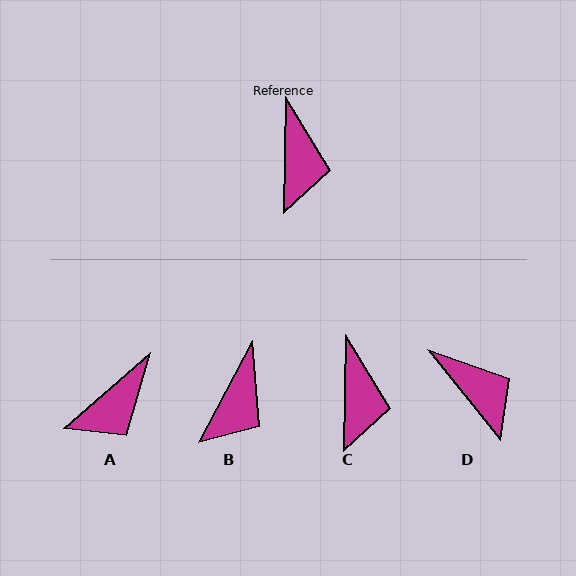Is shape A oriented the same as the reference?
No, it is off by about 48 degrees.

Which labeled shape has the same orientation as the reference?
C.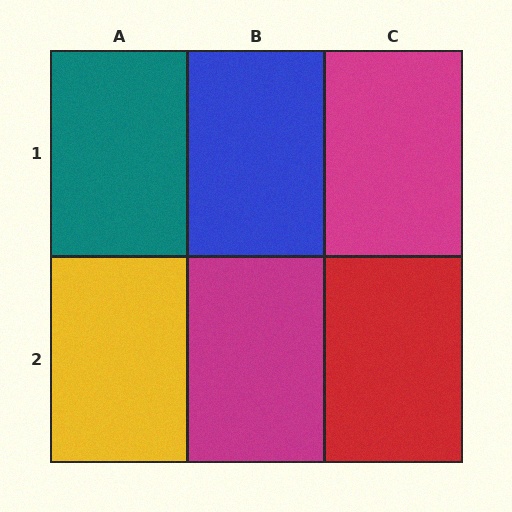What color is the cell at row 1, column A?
Teal.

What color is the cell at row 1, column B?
Blue.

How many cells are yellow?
1 cell is yellow.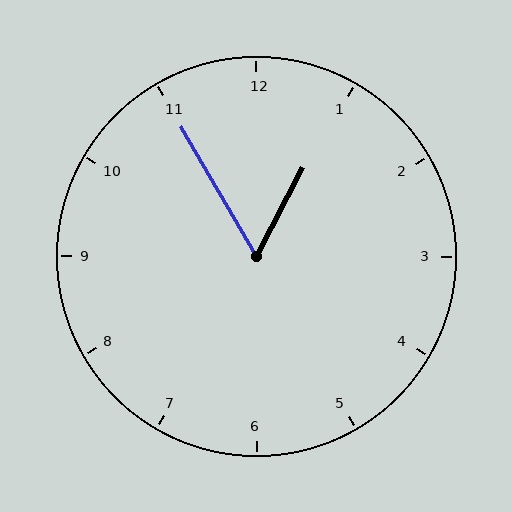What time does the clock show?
12:55.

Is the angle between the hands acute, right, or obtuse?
It is acute.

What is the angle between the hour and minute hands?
Approximately 58 degrees.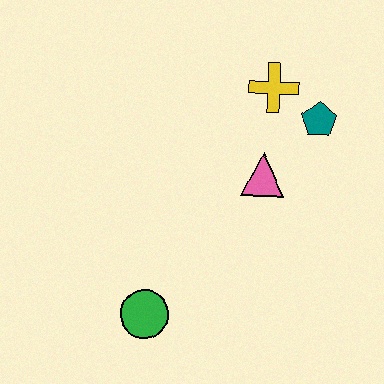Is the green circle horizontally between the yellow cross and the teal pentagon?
No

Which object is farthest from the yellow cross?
The green circle is farthest from the yellow cross.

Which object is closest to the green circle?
The pink triangle is closest to the green circle.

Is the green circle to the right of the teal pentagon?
No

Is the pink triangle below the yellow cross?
Yes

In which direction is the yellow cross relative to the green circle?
The yellow cross is above the green circle.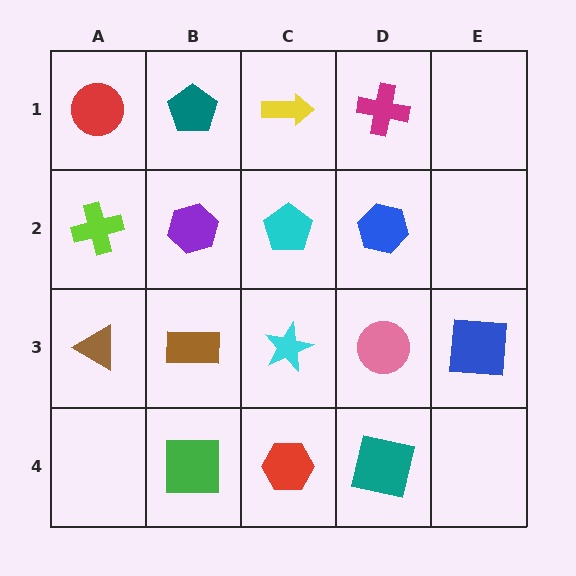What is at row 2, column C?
A cyan pentagon.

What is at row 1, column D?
A magenta cross.